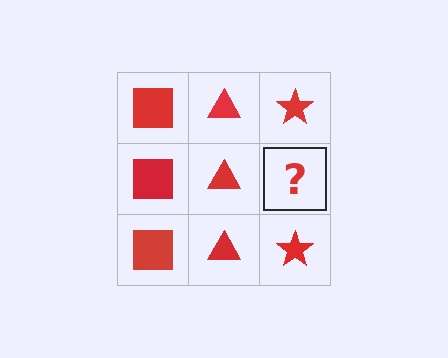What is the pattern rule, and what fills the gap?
The rule is that each column has a consistent shape. The gap should be filled with a red star.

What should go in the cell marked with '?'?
The missing cell should contain a red star.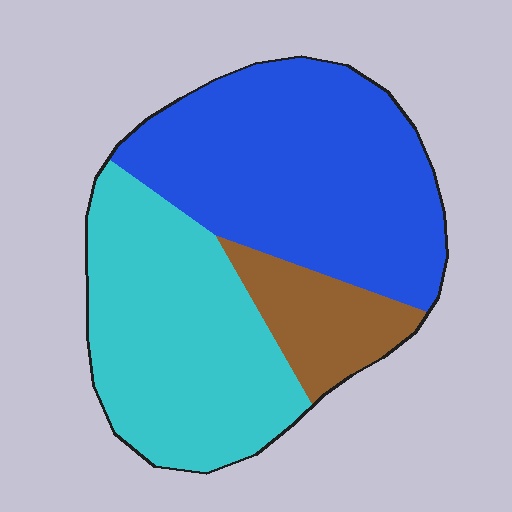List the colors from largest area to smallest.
From largest to smallest: blue, cyan, brown.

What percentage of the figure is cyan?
Cyan covers about 40% of the figure.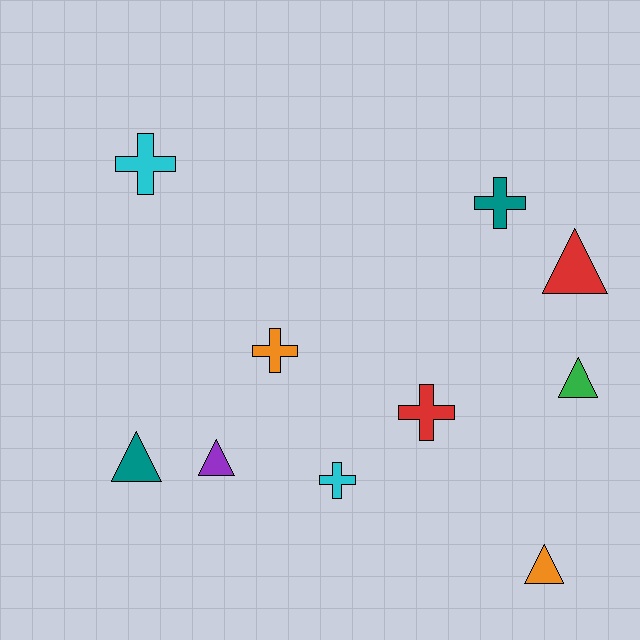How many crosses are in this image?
There are 5 crosses.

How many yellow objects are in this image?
There are no yellow objects.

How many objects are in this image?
There are 10 objects.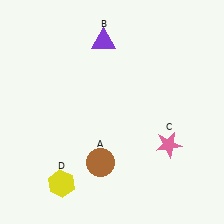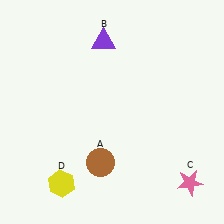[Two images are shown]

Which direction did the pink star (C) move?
The pink star (C) moved down.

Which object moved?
The pink star (C) moved down.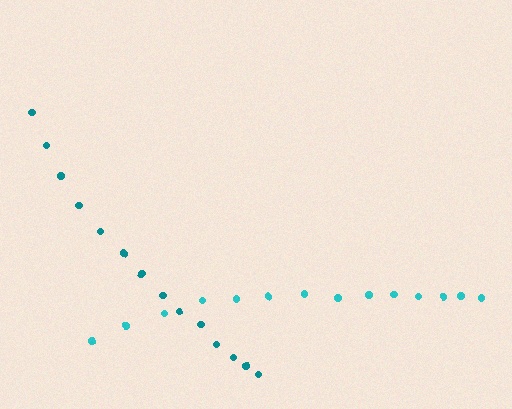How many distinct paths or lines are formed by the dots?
There are 2 distinct paths.